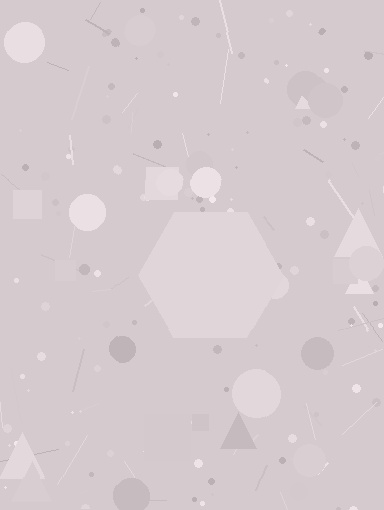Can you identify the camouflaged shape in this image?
The camouflaged shape is a hexagon.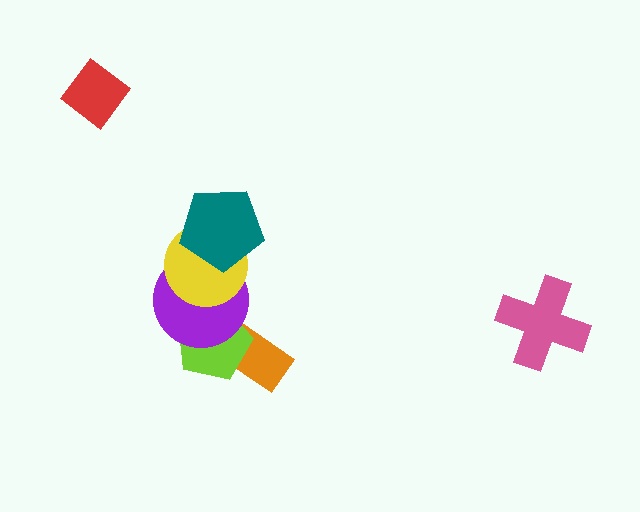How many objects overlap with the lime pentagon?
2 objects overlap with the lime pentagon.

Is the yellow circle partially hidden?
Yes, it is partially covered by another shape.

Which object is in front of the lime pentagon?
The purple circle is in front of the lime pentagon.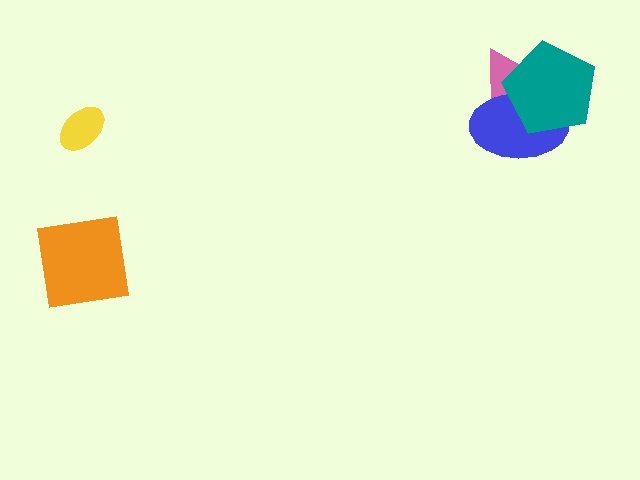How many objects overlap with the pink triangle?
2 objects overlap with the pink triangle.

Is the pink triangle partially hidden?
Yes, it is partially covered by another shape.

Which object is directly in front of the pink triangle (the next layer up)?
The blue ellipse is directly in front of the pink triangle.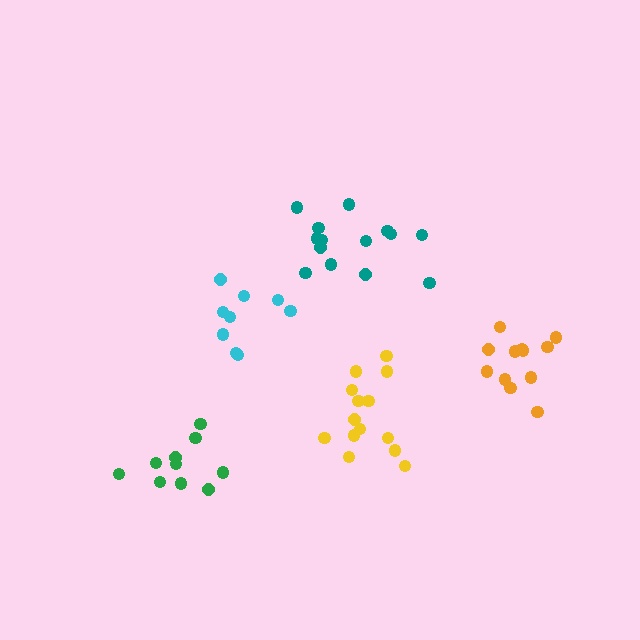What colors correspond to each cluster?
The clusters are colored: yellow, teal, green, orange, cyan.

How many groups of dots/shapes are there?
There are 5 groups.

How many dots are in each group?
Group 1: 14 dots, Group 2: 14 dots, Group 3: 10 dots, Group 4: 12 dots, Group 5: 9 dots (59 total).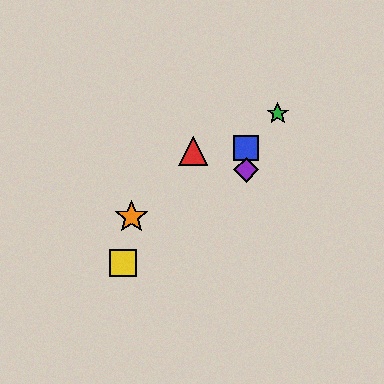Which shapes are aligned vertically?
The blue square, the purple diamond are aligned vertically.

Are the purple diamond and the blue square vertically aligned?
Yes, both are at x≈246.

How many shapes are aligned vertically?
2 shapes (the blue square, the purple diamond) are aligned vertically.